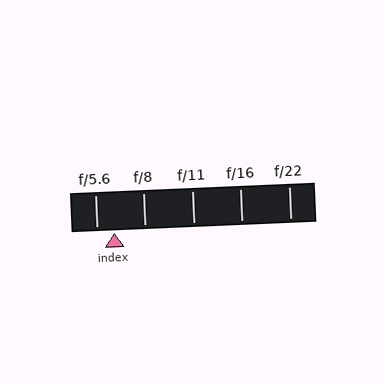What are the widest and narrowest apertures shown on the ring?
The widest aperture shown is f/5.6 and the narrowest is f/22.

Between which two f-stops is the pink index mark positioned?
The index mark is between f/5.6 and f/8.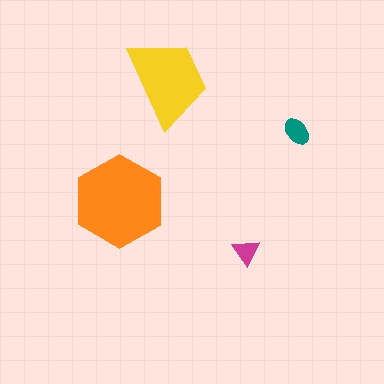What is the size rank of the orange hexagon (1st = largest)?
1st.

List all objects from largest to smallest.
The orange hexagon, the yellow trapezoid, the teal ellipse, the magenta triangle.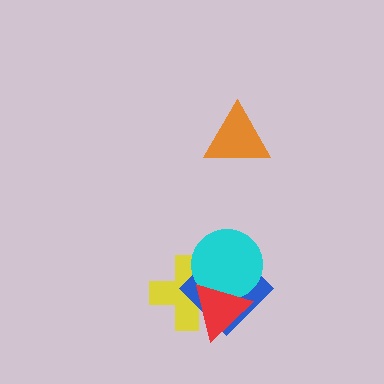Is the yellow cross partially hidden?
Yes, it is partially covered by another shape.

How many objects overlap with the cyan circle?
3 objects overlap with the cyan circle.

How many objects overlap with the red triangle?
3 objects overlap with the red triangle.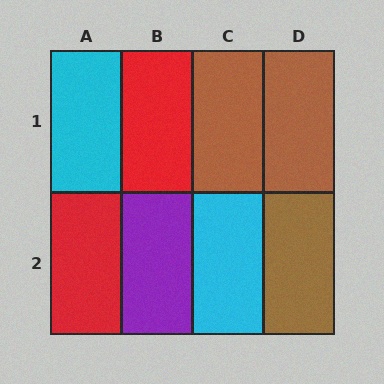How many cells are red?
2 cells are red.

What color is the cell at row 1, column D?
Brown.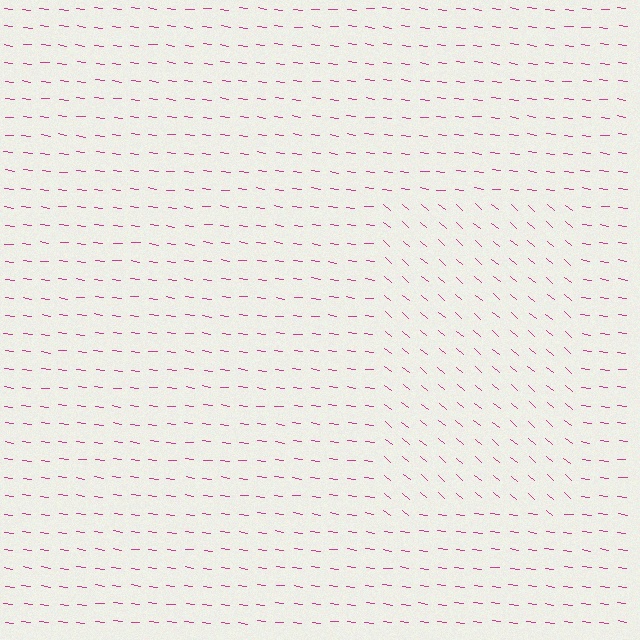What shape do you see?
I see a rectangle.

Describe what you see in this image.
The image is filled with small magenta line segments. A rectangle region in the image has lines oriented differently from the surrounding lines, creating a visible texture boundary.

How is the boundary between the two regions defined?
The boundary is defined purely by a change in line orientation (approximately 33 degrees difference). All lines are the same color and thickness.